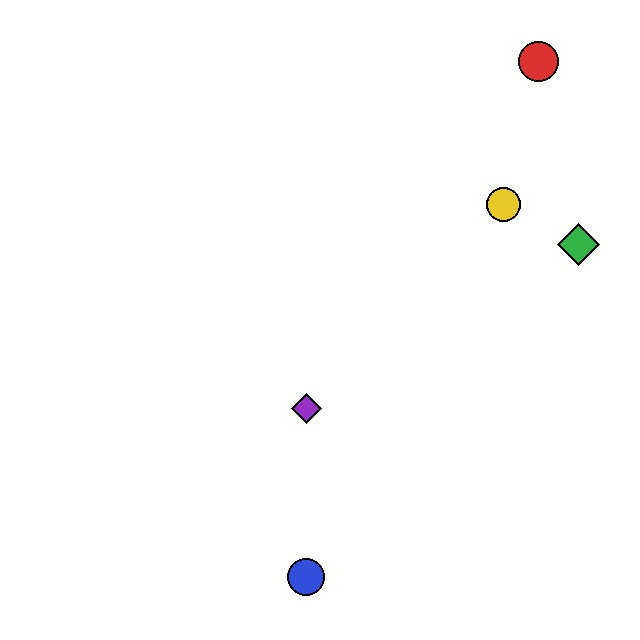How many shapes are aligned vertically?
2 shapes (the blue circle, the purple diamond) are aligned vertically.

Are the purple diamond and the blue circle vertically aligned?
Yes, both are at x≈306.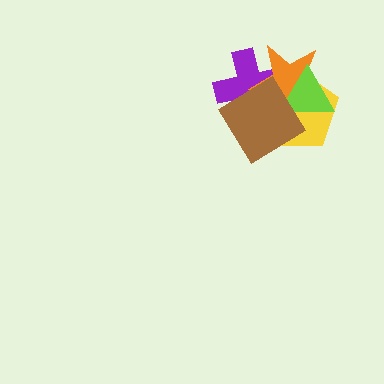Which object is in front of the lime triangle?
The brown diamond is in front of the lime triangle.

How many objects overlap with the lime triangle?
4 objects overlap with the lime triangle.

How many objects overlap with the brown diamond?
4 objects overlap with the brown diamond.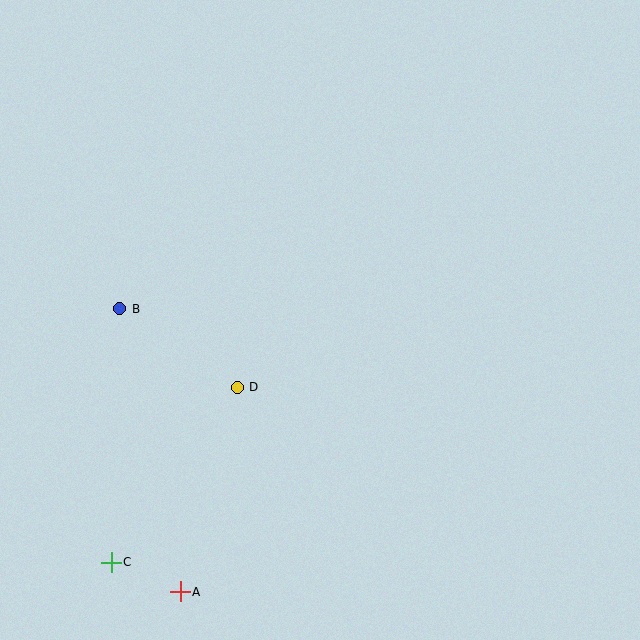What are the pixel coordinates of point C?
Point C is at (111, 562).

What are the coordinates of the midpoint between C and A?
The midpoint between C and A is at (146, 577).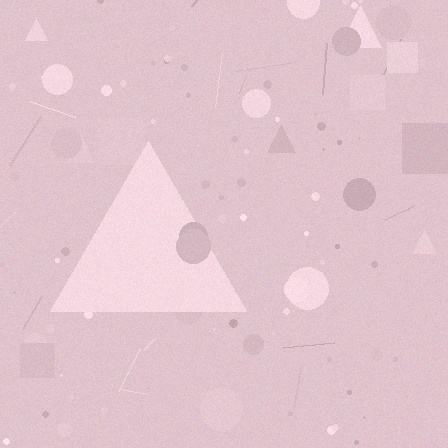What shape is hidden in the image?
A triangle is hidden in the image.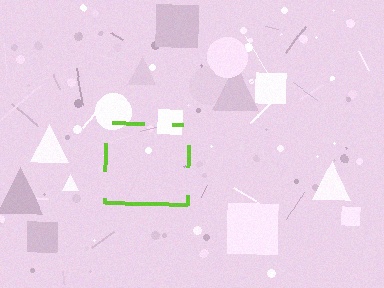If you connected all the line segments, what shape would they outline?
They would outline a square.